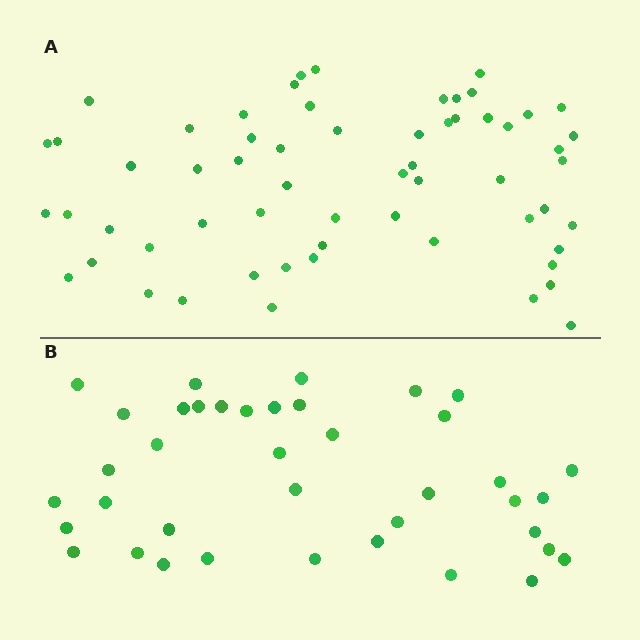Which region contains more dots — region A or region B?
Region A (the top region) has more dots.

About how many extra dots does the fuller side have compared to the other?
Region A has approximately 20 more dots than region B.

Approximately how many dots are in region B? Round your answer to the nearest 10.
About 40 dots. (The exact count is 39, which rounds to 40.)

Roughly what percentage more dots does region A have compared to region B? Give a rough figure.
About 55% more.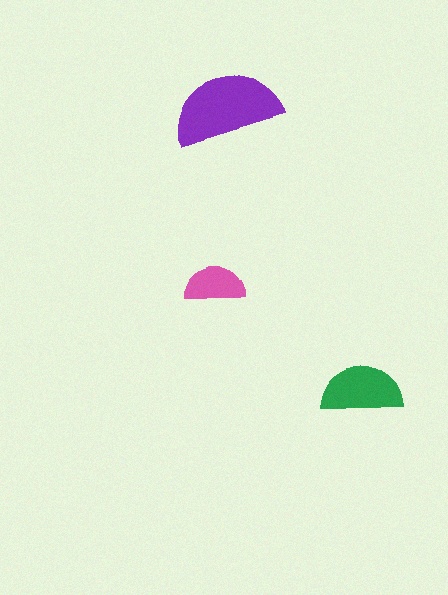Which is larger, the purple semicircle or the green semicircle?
The purple one.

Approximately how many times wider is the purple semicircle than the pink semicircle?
About 2 times wider.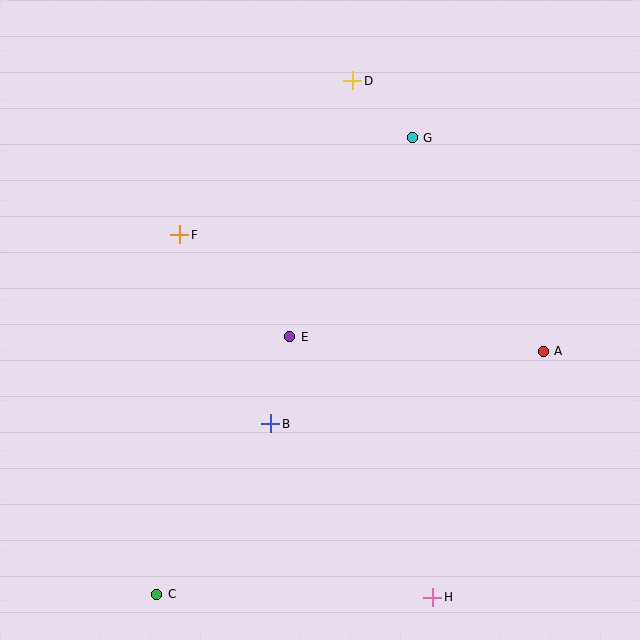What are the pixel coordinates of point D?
Point D is at (353, 81).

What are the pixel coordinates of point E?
Point E is at (290, 337).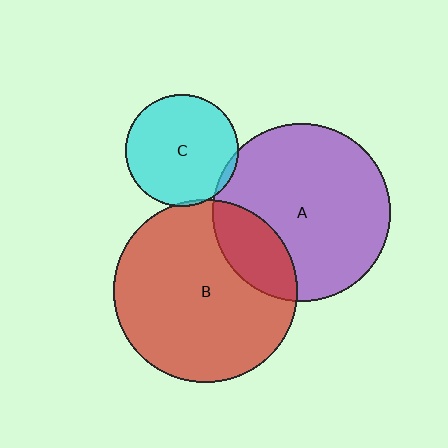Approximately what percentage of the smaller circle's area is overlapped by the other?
Approximately 20%.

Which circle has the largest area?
Circle B (red).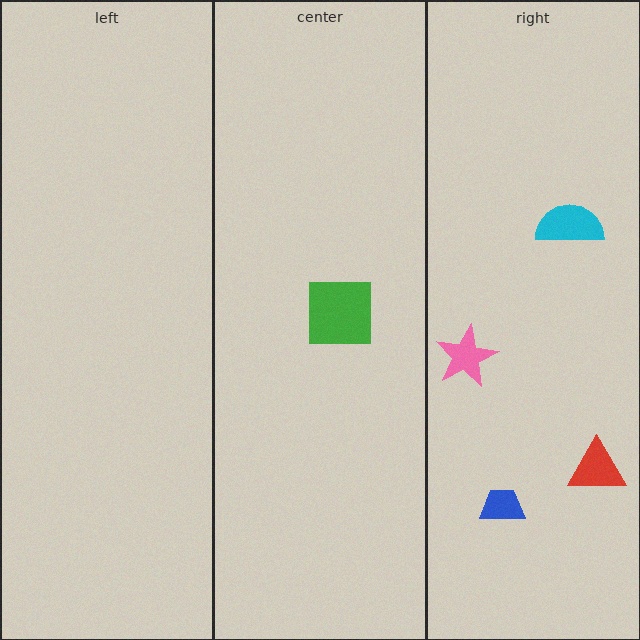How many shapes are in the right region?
4.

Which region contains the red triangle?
The right region.